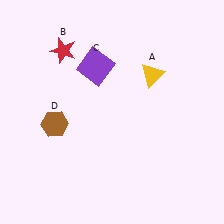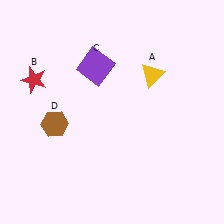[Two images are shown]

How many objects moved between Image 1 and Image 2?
1 object moved between the two images.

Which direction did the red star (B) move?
The red star (B) moved left.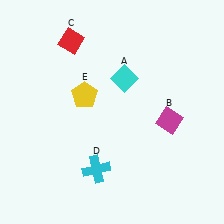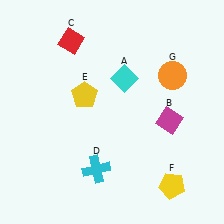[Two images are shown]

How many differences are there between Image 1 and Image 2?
There are 2 differences between the two images.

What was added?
A yellow pentagon (F), an orange circle (G) were added in Image 2.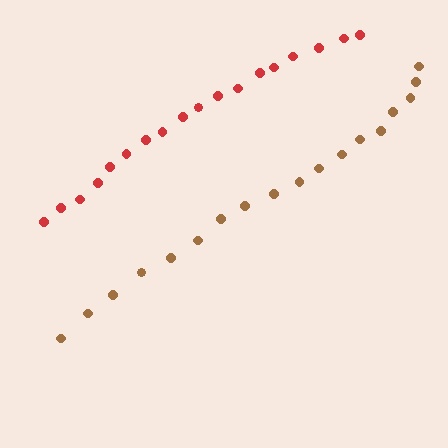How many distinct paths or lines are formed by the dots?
There are 2 distinct paths.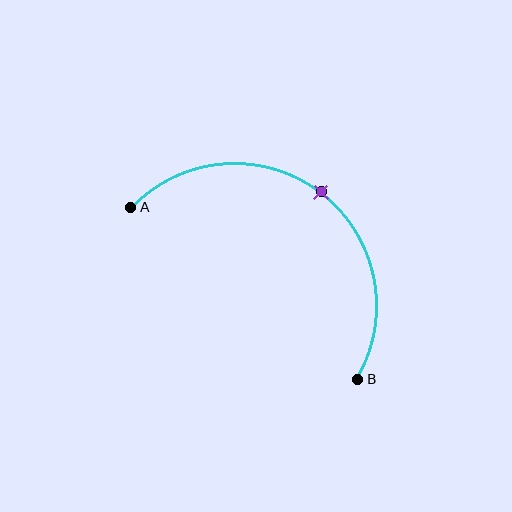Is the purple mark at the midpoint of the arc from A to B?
Yes. The purple mark lies on the arc at equal arc-length from both A and B — it is the arc midpoint.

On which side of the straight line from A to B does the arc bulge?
The arc bulges above and to the right of the straight line connecting A and B.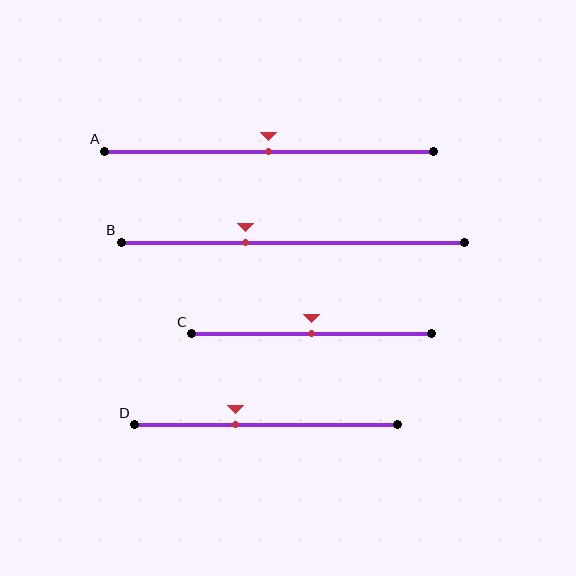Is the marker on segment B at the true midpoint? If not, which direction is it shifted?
No, the marker on segment B is shifted to the left by about 14% of the segment length.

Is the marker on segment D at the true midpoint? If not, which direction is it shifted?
No, the marker on segment D is shifted to the left by about 11% of the segment length.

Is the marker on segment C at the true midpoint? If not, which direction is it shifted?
Yes, the marker on segment C is at the true midpoint.